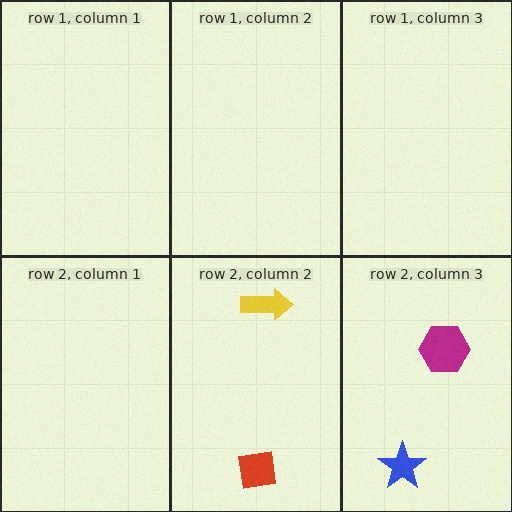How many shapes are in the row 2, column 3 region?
2.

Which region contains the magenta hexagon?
The row 2, column 3 region.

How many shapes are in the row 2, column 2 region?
2.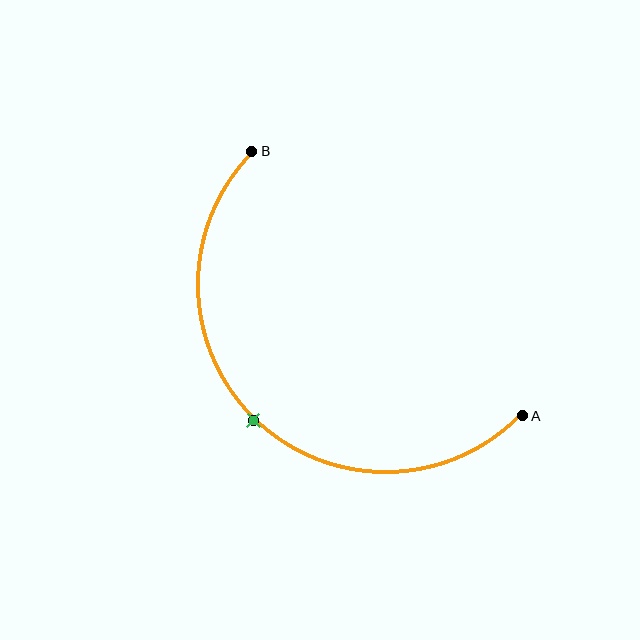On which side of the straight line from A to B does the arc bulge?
The arc bulges below and to the left of the straight line connecting A and B.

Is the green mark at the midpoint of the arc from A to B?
Yes. The green mark lies on the arc at equal arc-length from both A and B — it is the arc midpoint.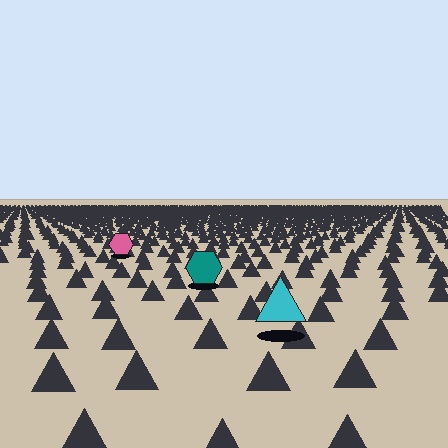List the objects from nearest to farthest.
From nearest to farthest: the cyan triangle, the teal hexagon, the pink hexagon.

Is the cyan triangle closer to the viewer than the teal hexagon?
Yes. The cyan triangle is closer — you can tell from the texture gradient: the ground texture is coarser near it.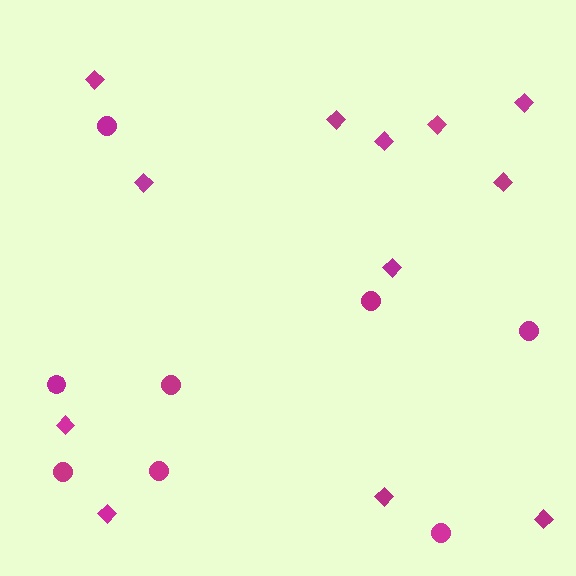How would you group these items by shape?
There are 2 groups: one group of diamonds (12) and one group of circles (8).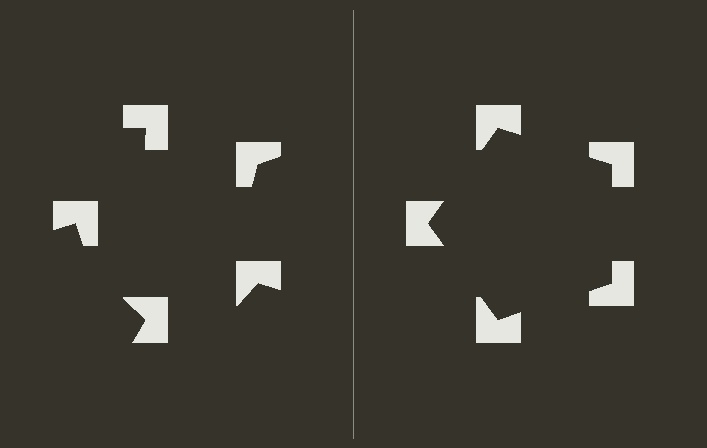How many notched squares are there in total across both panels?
10 — 5 on each side.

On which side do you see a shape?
An illusory pentagon appears on the right side. On the left side the wedge cuts are rotated, so no coherent shape forms.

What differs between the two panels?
The notched squares are positioned identically on both sides; only the wedge orientations differ. On the right they align to a pentagon; on the left they are misaligned.